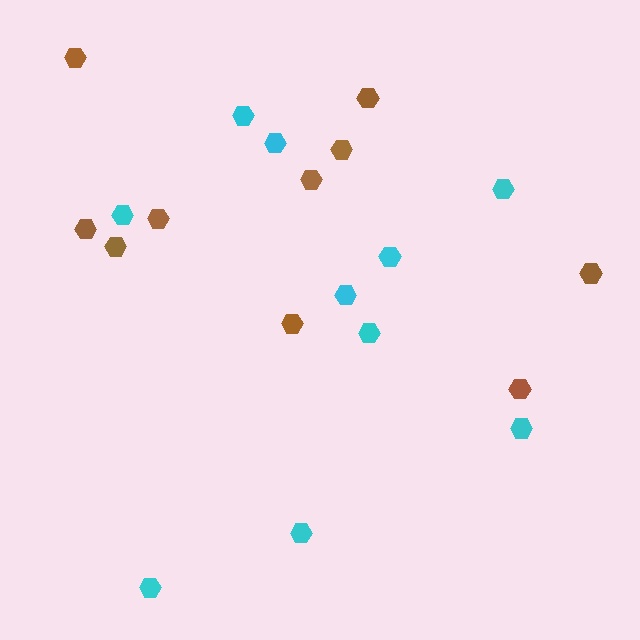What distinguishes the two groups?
There are 2 groups: one group of brown hexagons (10) and one group of cyan hexagons (10).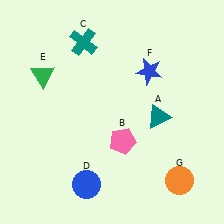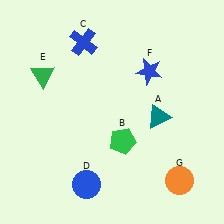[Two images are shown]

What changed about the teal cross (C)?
In Image 1, C is teal. In Image 2, it changed to blue.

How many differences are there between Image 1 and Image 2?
There are 2 differences between the two images.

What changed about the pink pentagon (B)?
In Image 1, B is pink. In Image 2, it changed to green.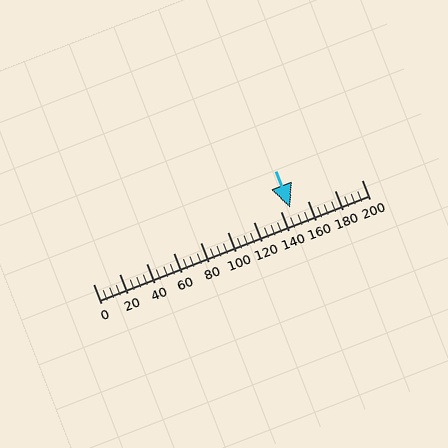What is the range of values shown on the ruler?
The ruler shows values from 0 to 200.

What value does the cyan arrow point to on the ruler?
The cyan arrow points to approximately 147.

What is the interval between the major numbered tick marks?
The major tick marks are spaced 20 units apart.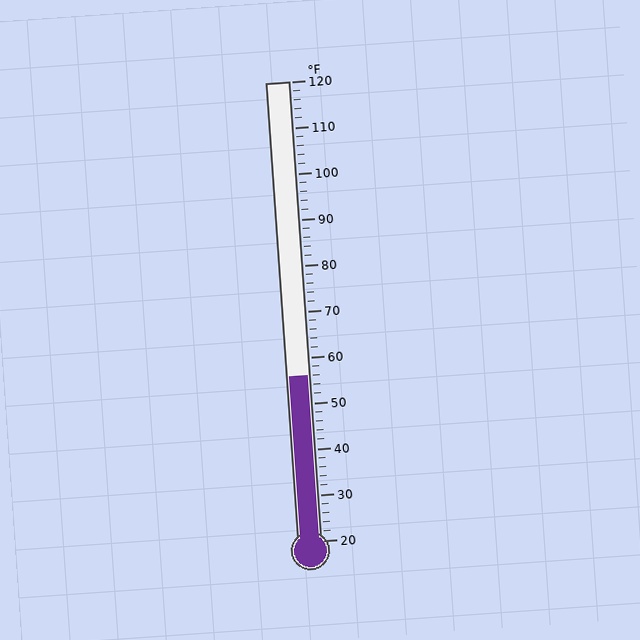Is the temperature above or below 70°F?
The temperature is below 70°F.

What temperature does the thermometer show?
The thermometer shows approximately 56°F.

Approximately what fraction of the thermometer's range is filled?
The thermometer is filled to approximately 35% of its range.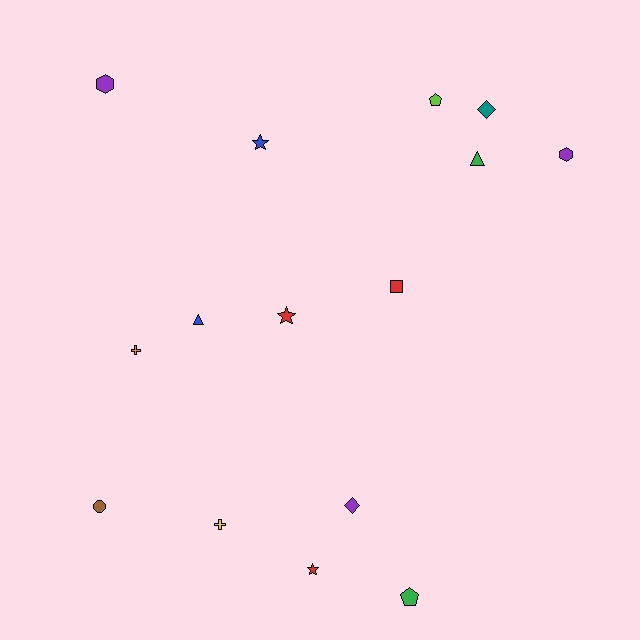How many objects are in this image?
There are 15 objects.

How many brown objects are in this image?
There is 1 brown object.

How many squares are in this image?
There is 1 square.